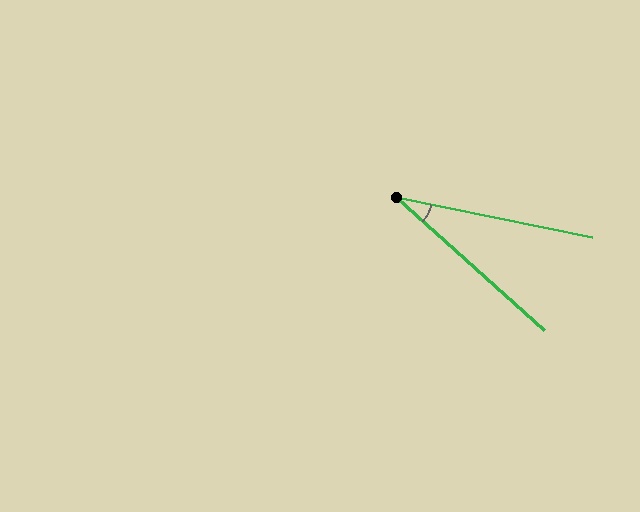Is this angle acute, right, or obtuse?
It is acute.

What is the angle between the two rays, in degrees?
Approximately 30 degrees.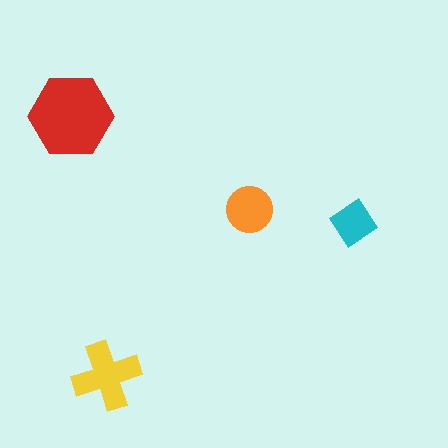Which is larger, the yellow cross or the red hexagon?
The red hexagon.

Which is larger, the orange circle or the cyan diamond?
The orange circle.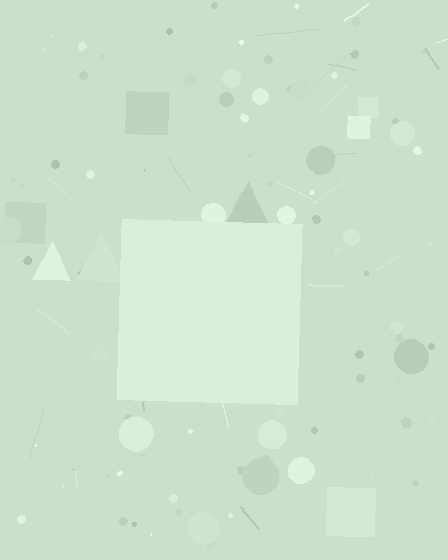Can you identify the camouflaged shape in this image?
The camouflaged shape is a square.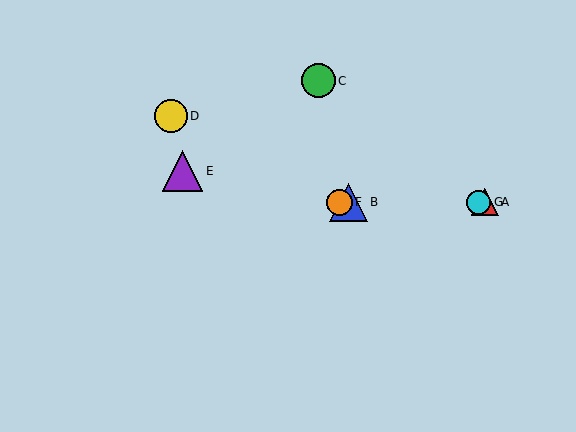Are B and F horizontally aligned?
Yes, both are at y≈202.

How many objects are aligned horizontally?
4 objects (A, B, F, G) are aligned horizontally.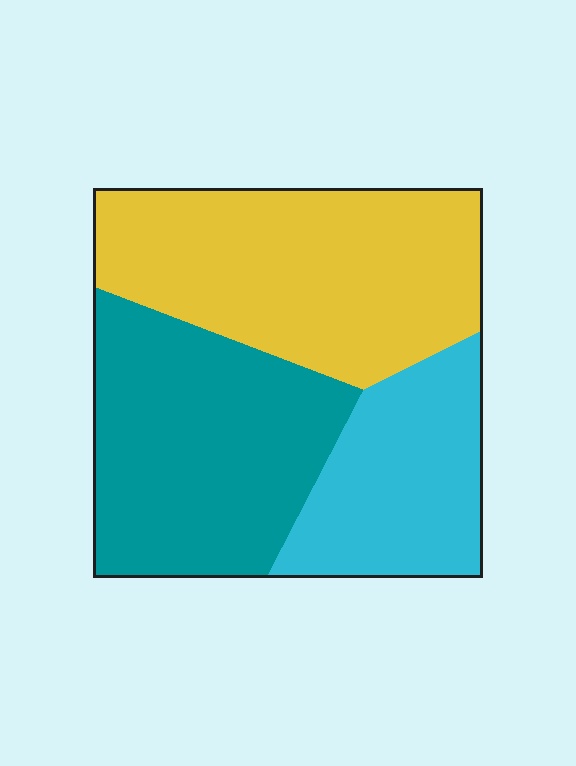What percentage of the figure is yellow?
Yellow takes up between a quarter and a half of the figure.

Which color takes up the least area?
Cyan, at roughly 25%.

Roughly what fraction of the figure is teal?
Teal takes up about three eighths (3/8) of the figure.